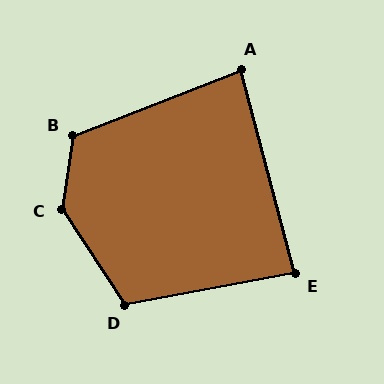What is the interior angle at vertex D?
Approximately 113 degrees (obtuse).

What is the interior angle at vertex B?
Approximately 120 degrees (obtuse).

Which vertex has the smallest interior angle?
A, at approximately 84 degrees.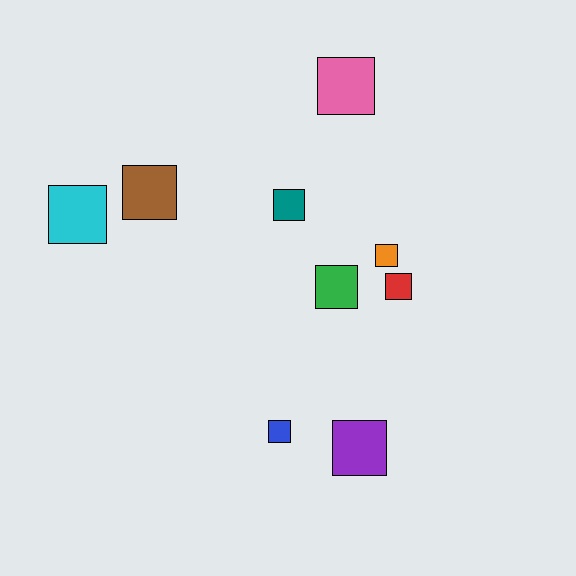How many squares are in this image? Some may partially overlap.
There are 9 squares.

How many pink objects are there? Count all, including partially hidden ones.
There is 1 pink object.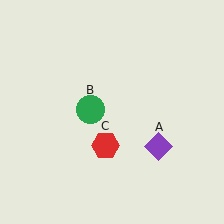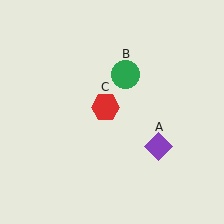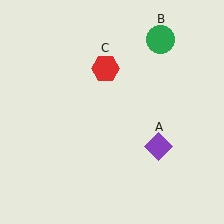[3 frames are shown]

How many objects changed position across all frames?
2 objects changed position: green circle (object B), red hexagon (object C).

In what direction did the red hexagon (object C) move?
The red hexagon (object C) moved up.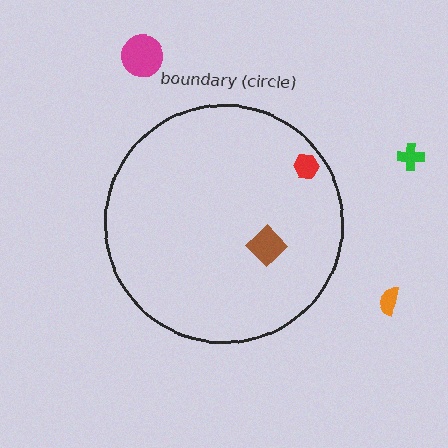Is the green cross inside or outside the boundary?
Outside.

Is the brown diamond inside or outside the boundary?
Inside.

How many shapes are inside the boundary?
2 inside, 3 outside.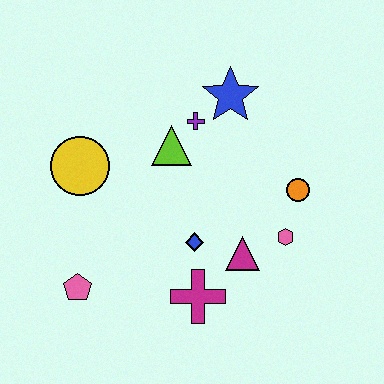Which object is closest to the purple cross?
The lime triangle is closest to the purple cross.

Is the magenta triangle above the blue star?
No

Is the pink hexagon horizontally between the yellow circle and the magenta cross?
No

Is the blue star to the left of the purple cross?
No